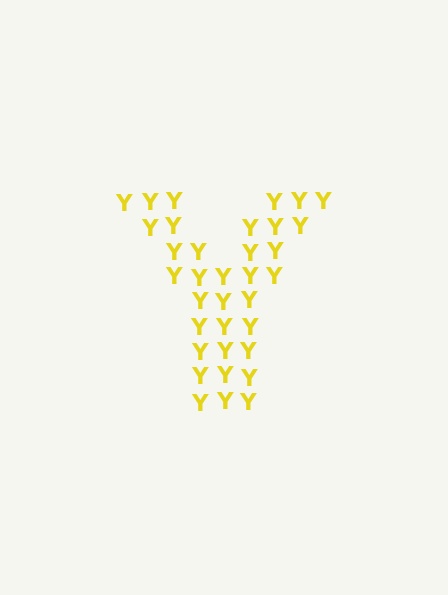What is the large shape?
The large shape is the letter Y.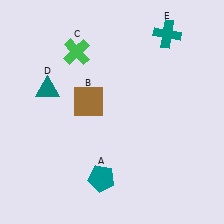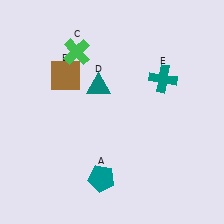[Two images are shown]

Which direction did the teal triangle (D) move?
The teal triangle (D) moved right.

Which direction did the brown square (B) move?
The brown square (B) moved up.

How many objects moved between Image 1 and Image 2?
3 objects moved between the two images.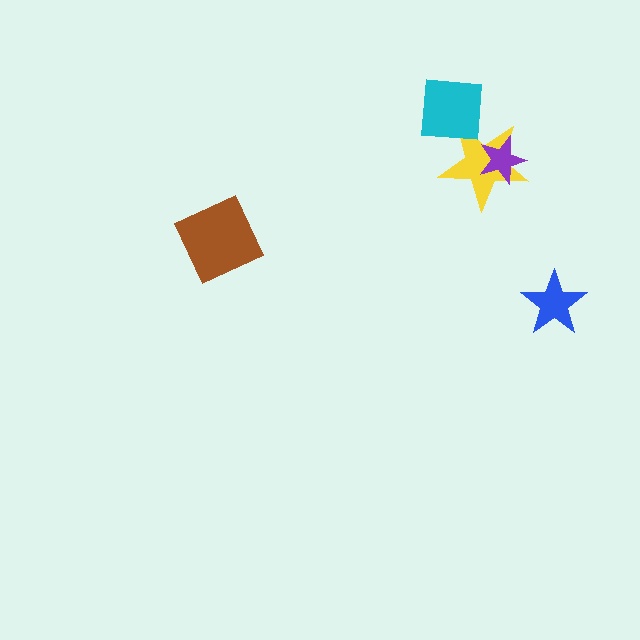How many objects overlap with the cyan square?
1 object overlaps with the cyan square.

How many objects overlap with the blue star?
0 objects overlap with the blue star.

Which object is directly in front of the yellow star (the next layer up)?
The purple star is directly in front of the yellow star.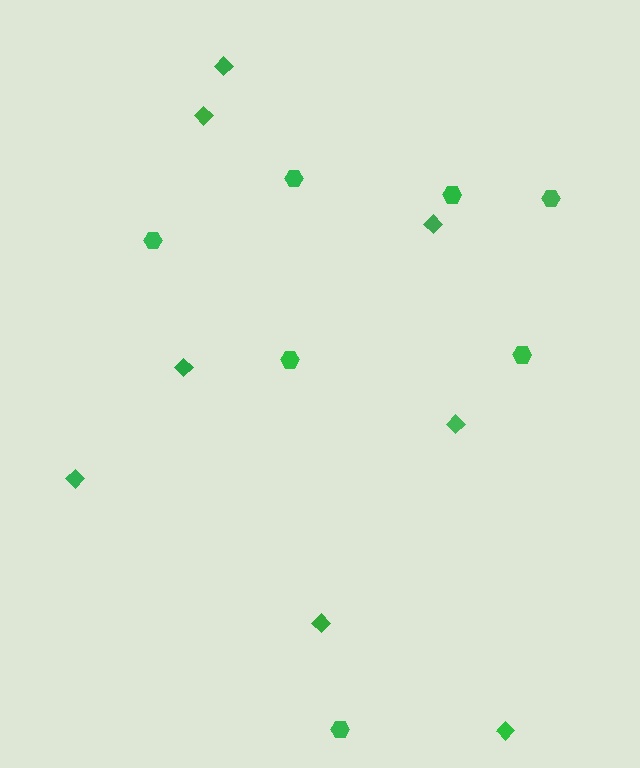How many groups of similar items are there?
There are 2 groups: one group of diamonds (8) and one group of hexagons (7).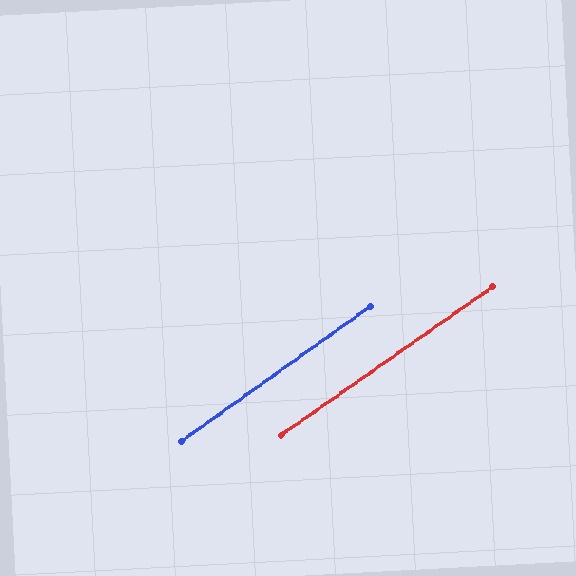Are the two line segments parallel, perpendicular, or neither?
Parallel — their directions differ by only 0.5°.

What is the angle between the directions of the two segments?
Approximately 1 degree.